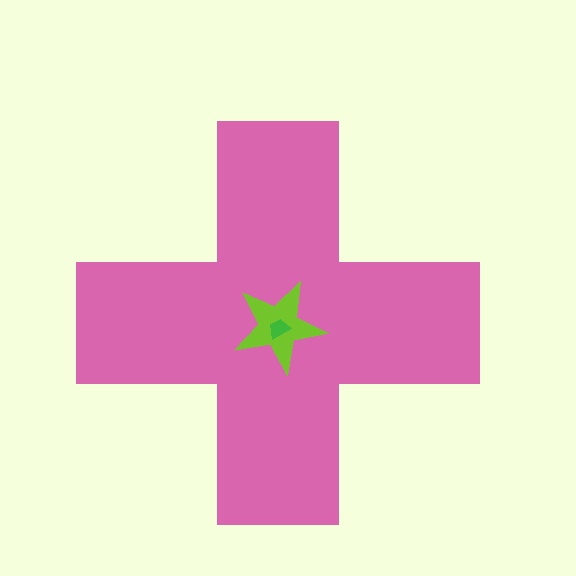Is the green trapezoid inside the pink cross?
Yes.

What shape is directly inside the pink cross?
The lime star.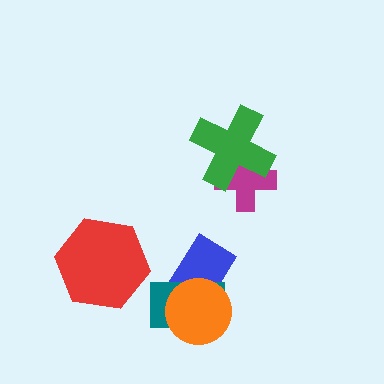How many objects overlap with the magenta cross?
1 object overlaps with the magenta cross.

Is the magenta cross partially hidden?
Yes, it is partially covered by another shape.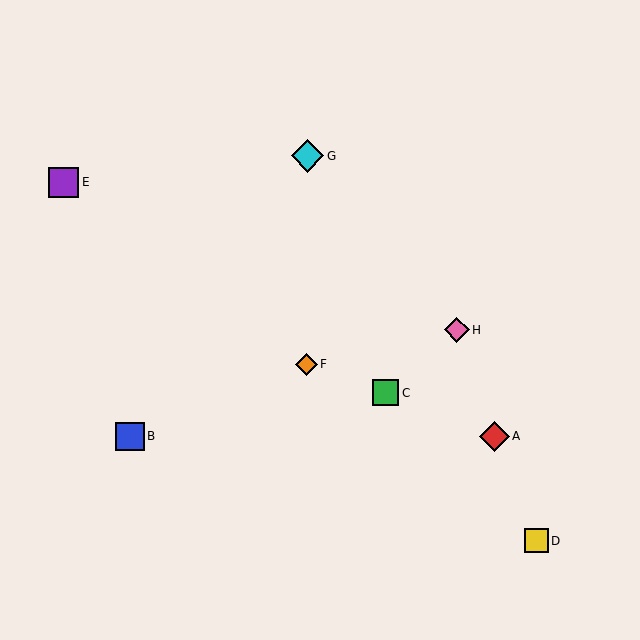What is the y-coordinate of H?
Object H is at y≈330.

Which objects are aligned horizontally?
Objects A, B are aligned horizontally.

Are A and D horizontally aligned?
No, A is at y≈436 and D is at y≈541.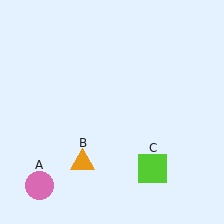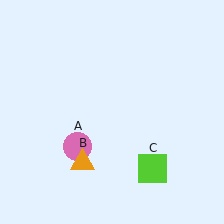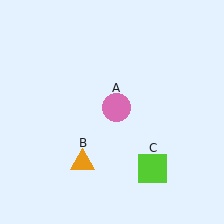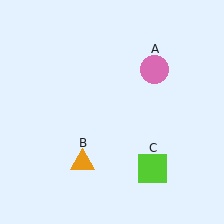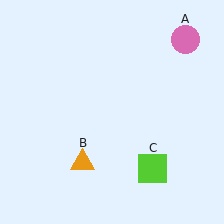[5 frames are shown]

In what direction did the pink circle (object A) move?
The pink circle (object A) moved up and to the right.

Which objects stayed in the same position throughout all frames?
Orange triangle (object B) and lime square (object C) remained stationary.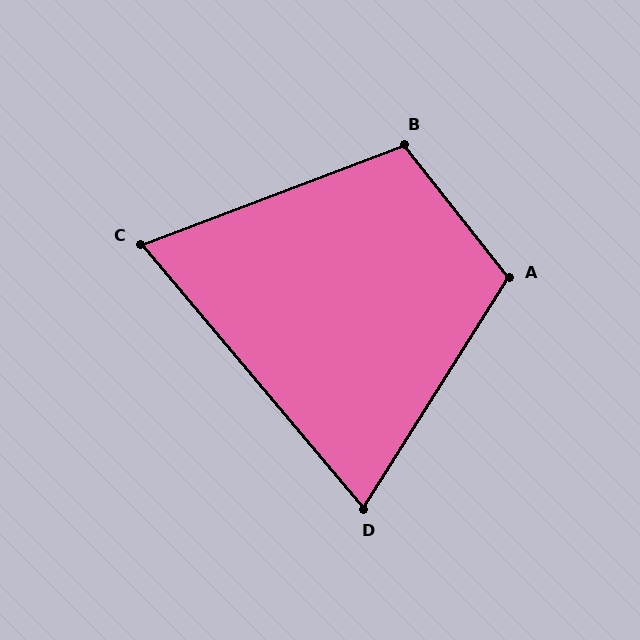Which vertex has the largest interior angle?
A, at approximately 109 degrees.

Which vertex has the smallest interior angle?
C, at approximately 71 degrees.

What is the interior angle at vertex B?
Approximately 108 degrees (obtuse).